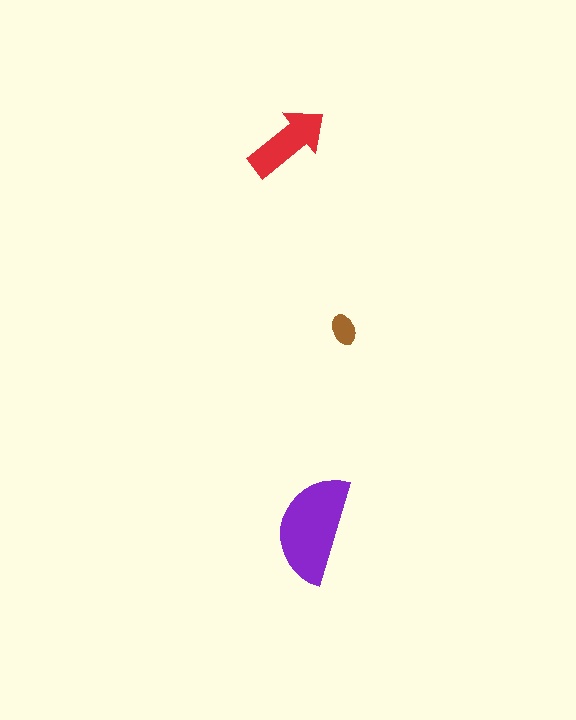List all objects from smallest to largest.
The brown ellipse, the red arrow, the purple semicircle.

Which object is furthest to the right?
The brown ellipse is rightmost.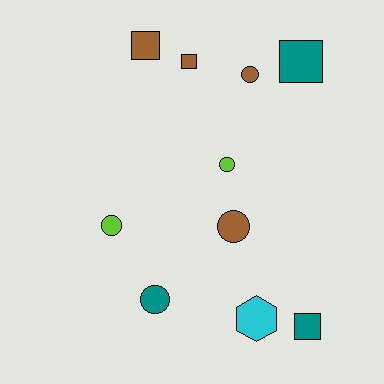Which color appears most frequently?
Brown, with 4 objects.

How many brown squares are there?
There are 2 brown squares.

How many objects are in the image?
There are 10 objects.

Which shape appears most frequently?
Circle, with 5 objects.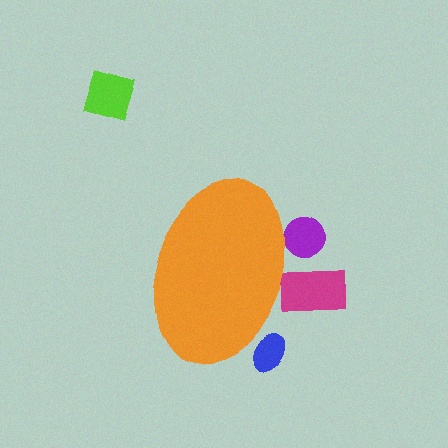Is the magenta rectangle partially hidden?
Yes, the magenta rectangle is partially hidden behind the orange ellipse.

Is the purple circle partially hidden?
Yes, the purple circle is partially hidden behind the orange ellipse.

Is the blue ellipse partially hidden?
Yes, the blue ellipse is partially hidden behind the orange ellipse.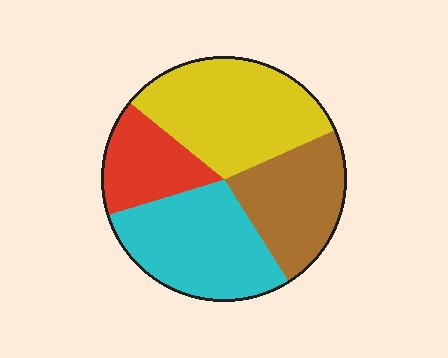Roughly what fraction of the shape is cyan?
Cyan covers about 30% of the shape.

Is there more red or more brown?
Brown.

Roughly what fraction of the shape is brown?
Brown covers roughly 25% of the shape.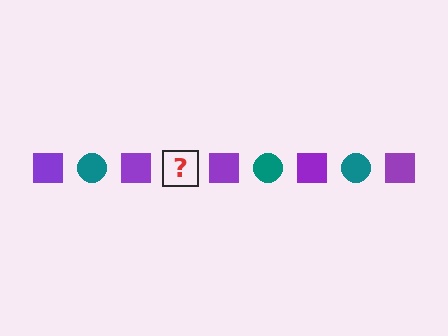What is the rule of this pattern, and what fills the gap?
The rule is that the pattern alternates between purple square and teal circle. The gap should be filled with a teal circle.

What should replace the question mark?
The question mark should be replaced with a teal circle.